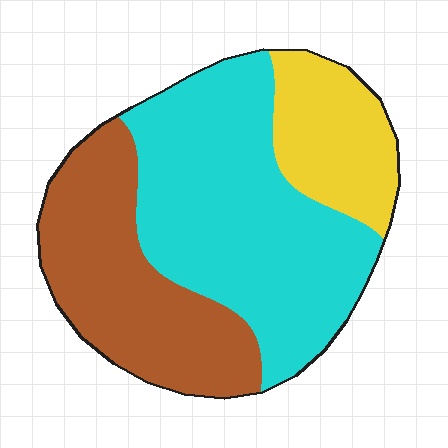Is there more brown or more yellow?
Brown.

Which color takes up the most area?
Cyan, at roughly 50%.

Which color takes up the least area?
Yellow, at roughly 20%.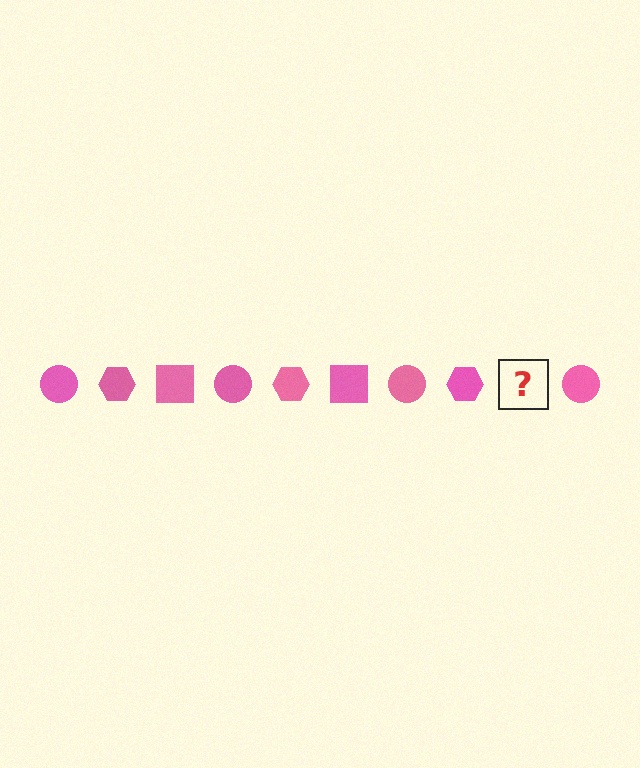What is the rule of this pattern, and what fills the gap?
The rule is that the pattern cycles through circle, hexagon, square shapes in pink. The gap should be filled with a pink square.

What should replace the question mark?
The question mark should be replaced with a pink square.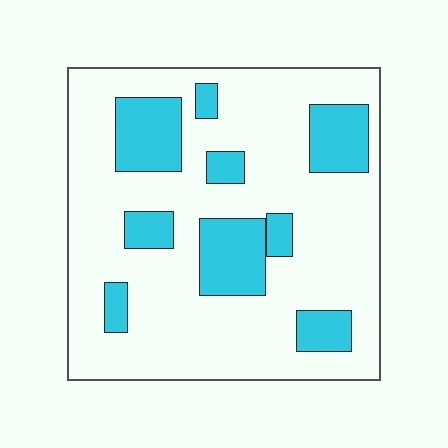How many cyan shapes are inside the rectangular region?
9.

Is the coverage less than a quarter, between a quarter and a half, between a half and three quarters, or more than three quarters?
Less than a quarter.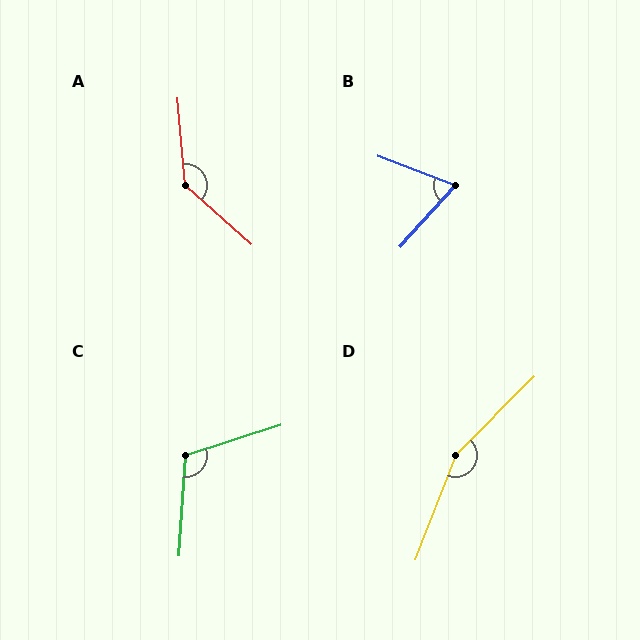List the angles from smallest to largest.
B (69°), C (112°), A (137°), D (157°).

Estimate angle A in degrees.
Approximately 137 degrees.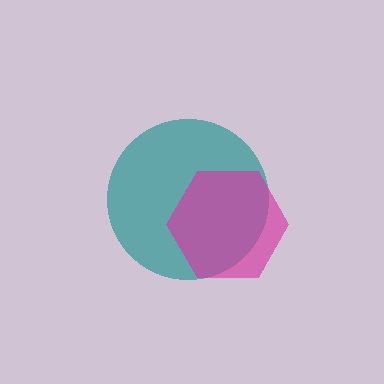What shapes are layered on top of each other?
The layered shapes are: a teal circle, a magenta hexagon.